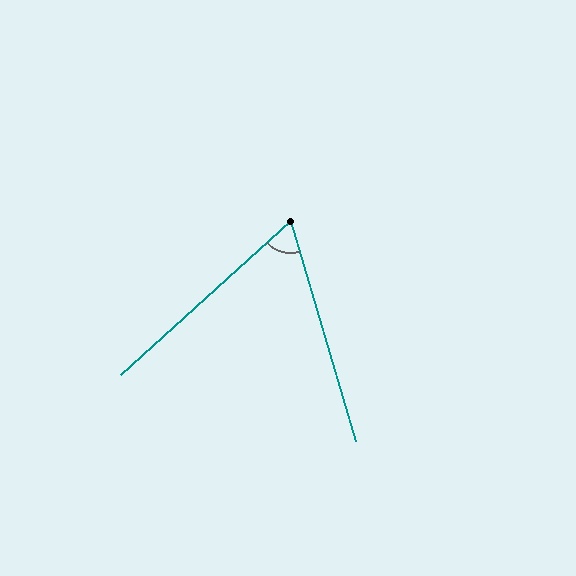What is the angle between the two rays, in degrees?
Approximately 64 degrees.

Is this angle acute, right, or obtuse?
It is acute.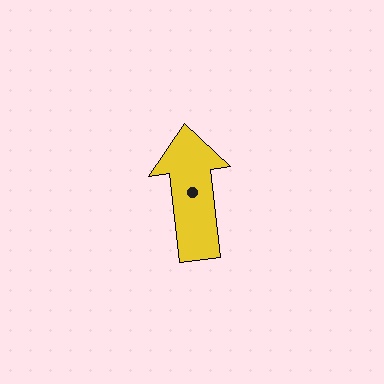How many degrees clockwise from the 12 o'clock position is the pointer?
Approximately 353 degrees.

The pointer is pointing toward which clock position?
Roughly 12 o'clock.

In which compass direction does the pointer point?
North.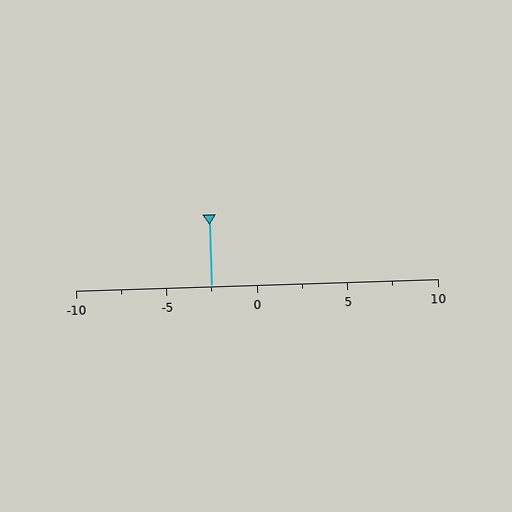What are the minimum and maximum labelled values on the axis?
The axis runs from -10 to 10.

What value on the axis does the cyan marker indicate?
The marker indicates approximately -2.5.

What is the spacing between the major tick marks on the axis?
The major ticks are spaced 5 apart.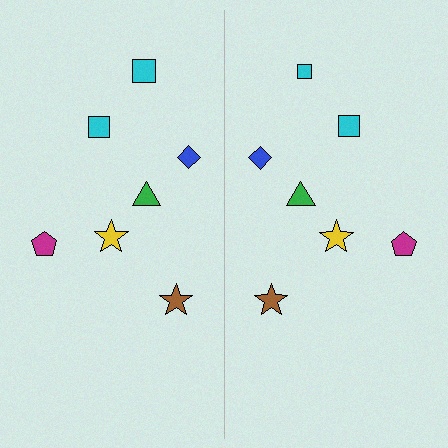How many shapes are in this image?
There are 14 shapes in this image.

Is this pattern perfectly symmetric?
No, the pattern is not perfectly symmetric. The cyan square on the right side has a different size than its mirror counterpart.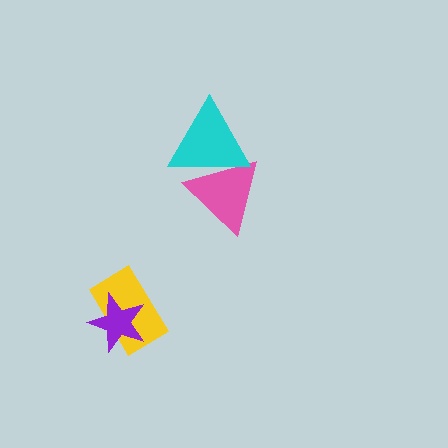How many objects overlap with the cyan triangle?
1 object overlaps with the cyan triangle.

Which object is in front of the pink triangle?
The cyan triangle is in front of the pink triangle.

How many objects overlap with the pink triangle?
1 object overlaps with the pink triangle.